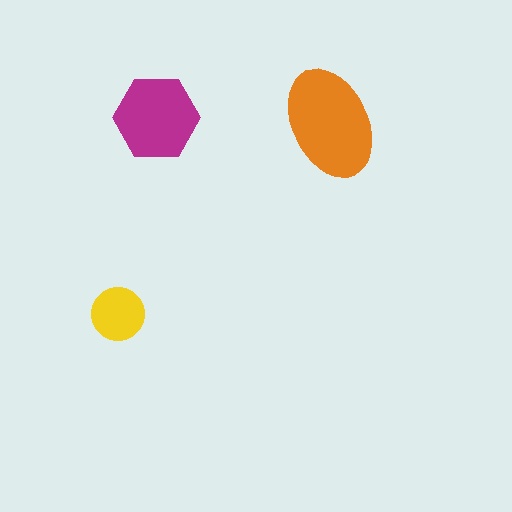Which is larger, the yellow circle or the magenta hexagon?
The magenta hexagon.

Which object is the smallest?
The yellow circle.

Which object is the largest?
The orange ellipse.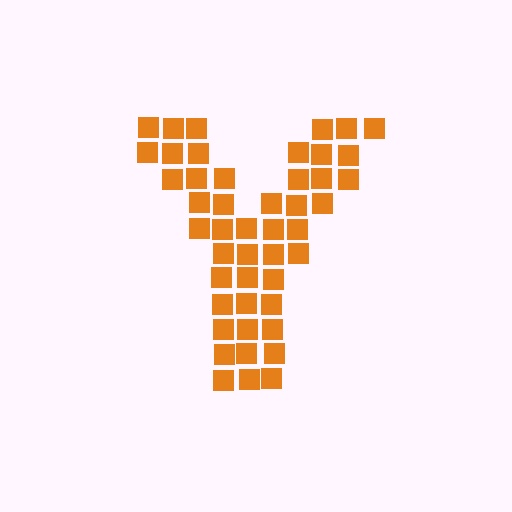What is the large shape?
The large shape is the letter Y.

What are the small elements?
The small elements are squares.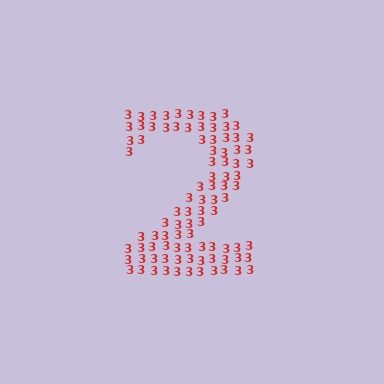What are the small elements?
The small elements are digit 3's.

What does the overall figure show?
The overall figure shows the digit 2.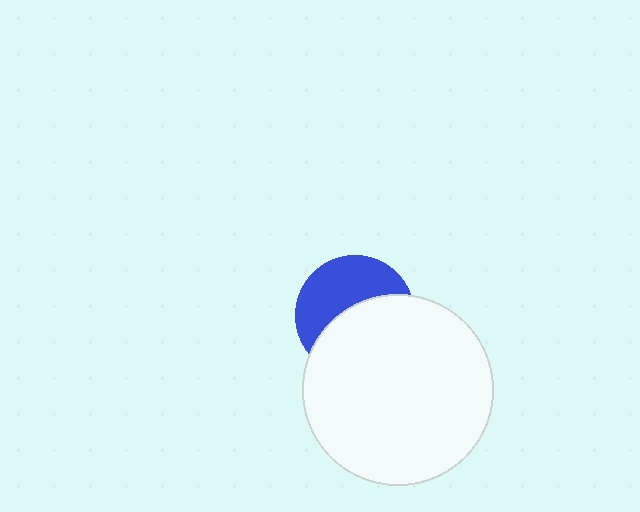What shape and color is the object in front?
The object in front is a white circle.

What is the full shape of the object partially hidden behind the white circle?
The partially hidden object is a blue circle.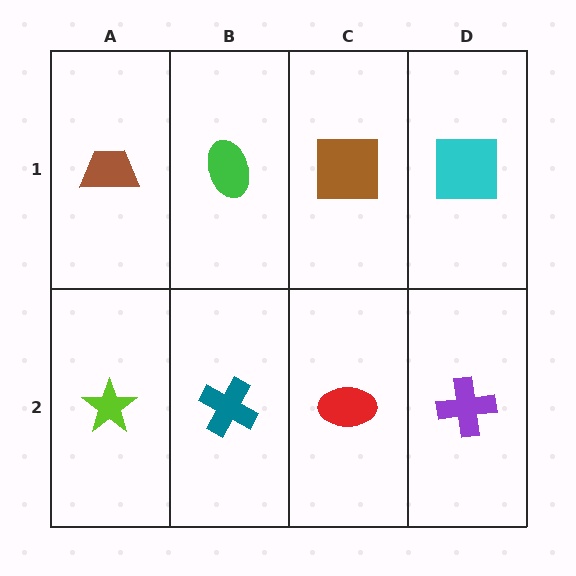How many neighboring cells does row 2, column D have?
2.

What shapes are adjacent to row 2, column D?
A cyan square (row 1, column D), a red ellipse (row 2, column C).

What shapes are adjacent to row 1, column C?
A red ellipse (row 2, column C), a green ellipse (row 1, column B), a cyan square (row 1, column D).